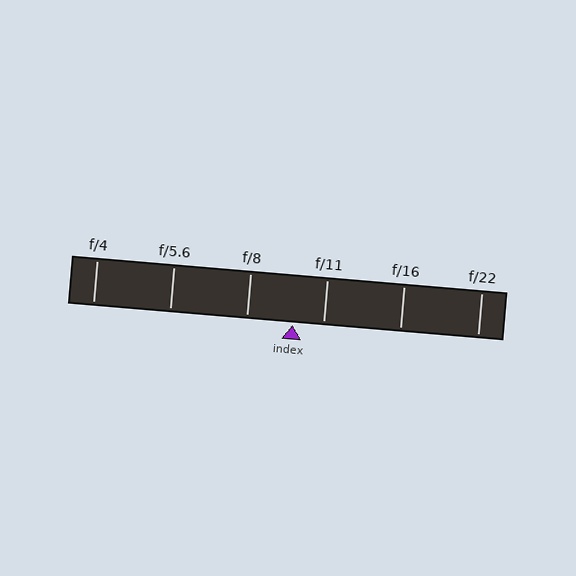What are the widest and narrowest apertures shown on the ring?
The widest aperture shown is f/4 and the narrowest is f/22.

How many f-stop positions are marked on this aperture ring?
There are 6 f-stop positions marked.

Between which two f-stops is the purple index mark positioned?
The index mark is between f/8 and f/11.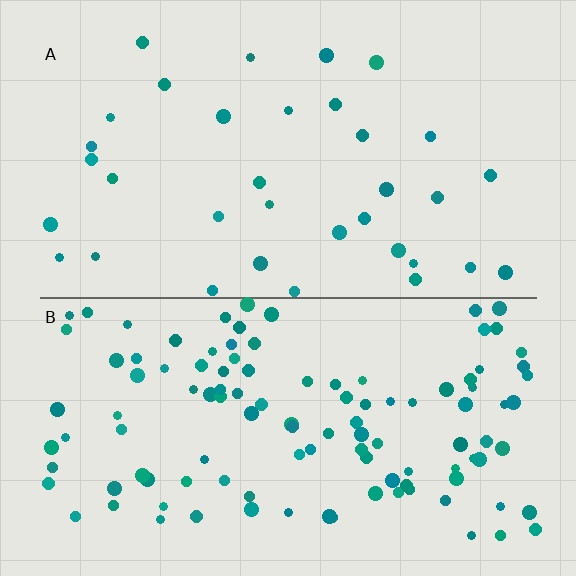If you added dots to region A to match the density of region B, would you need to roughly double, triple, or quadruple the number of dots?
Approximately triple.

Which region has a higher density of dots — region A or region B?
B (the bottom).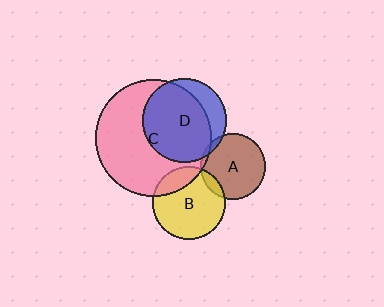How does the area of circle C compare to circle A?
Approximately 3.1 times.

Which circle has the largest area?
Circle C (pink).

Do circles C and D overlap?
Yes.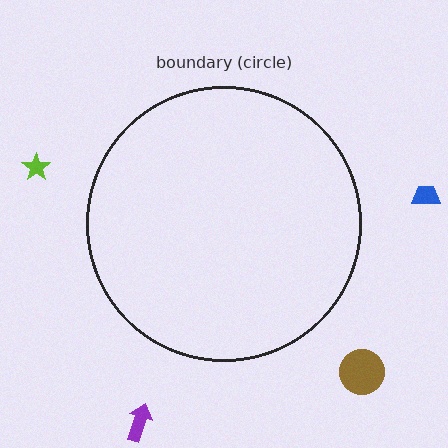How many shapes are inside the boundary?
0 inside, 4 outside.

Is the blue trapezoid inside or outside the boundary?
Outside.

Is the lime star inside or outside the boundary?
Outside.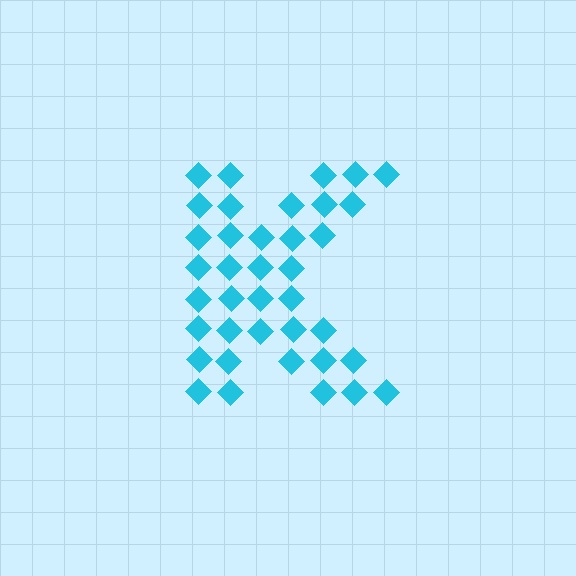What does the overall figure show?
The overall figure shows the letter K.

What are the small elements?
The small elements are diamonds.